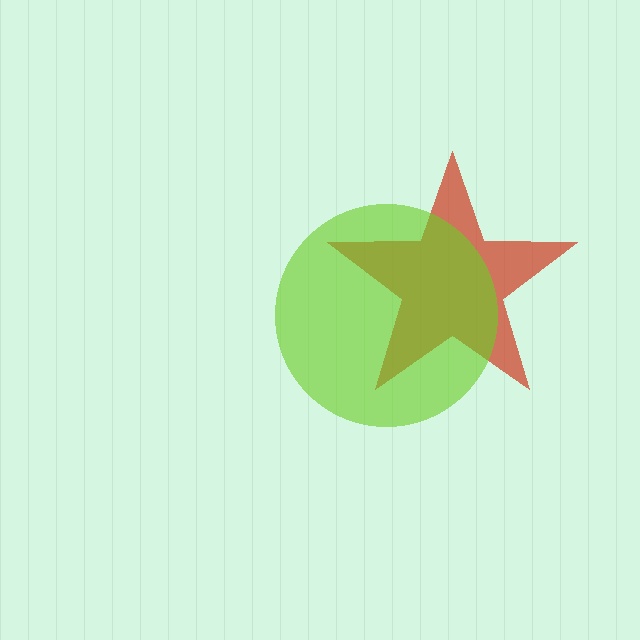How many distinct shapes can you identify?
There are 2 distinct shapes: a red star, a lime circle.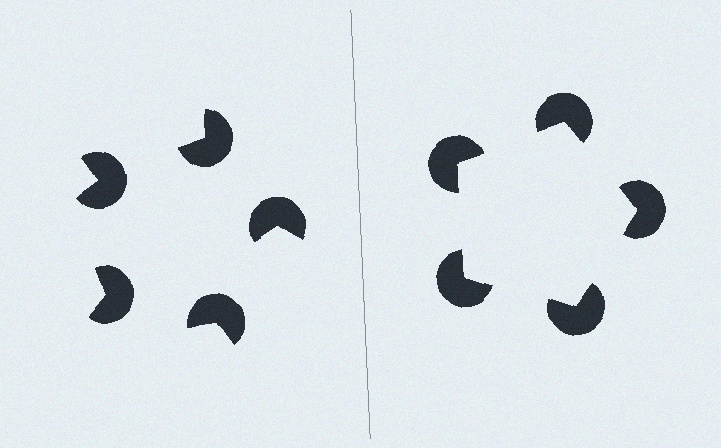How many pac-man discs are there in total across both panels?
10 — 5 on each side.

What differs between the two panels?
The pac-man discs are positioned identically on both sides; only the wedge orientations differ. On the right they align to a pentagon; on the left they are misaligned.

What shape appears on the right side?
An illusory pentagon.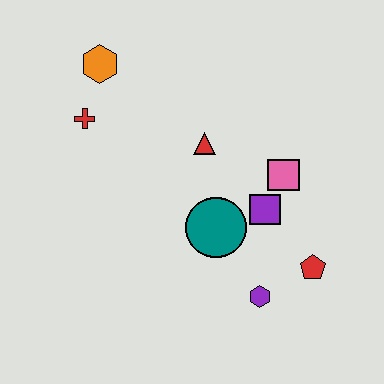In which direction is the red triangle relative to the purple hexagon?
The red triangle is above the purple hexagon.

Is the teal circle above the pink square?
No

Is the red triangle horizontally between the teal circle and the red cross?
Yes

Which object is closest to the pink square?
The purple square is closest to the pink square.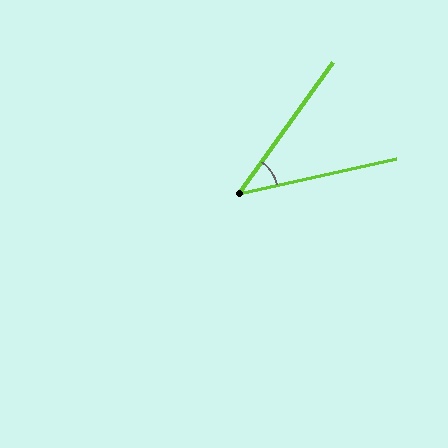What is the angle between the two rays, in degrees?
Approximately 42 degrees.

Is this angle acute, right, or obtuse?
It is acute.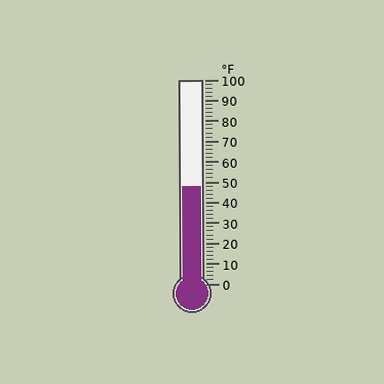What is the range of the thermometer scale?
The thermometer scale ranges from 0°F to 100°F.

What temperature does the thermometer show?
The thermometer shows approximately 48°F.